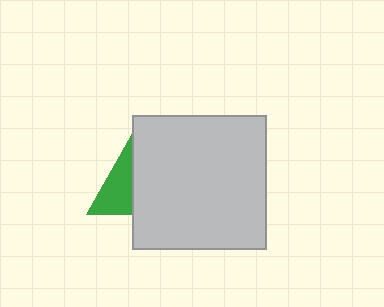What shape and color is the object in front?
The object in front is a light gray rectangle.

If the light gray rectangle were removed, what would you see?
You would see the complete green triangle.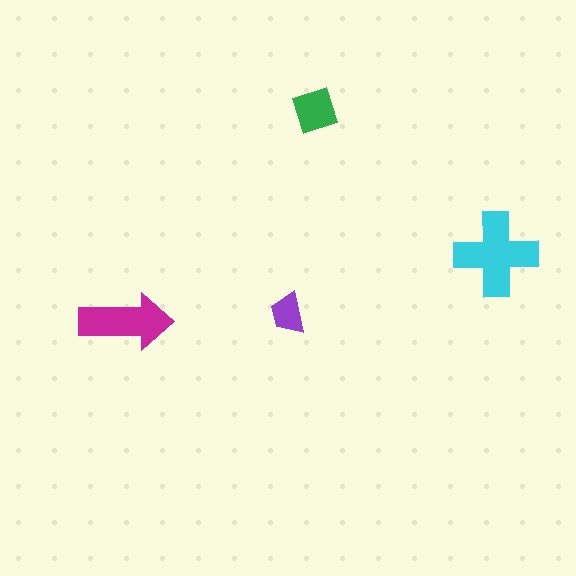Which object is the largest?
The cyan cross.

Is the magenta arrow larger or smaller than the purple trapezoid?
Larger.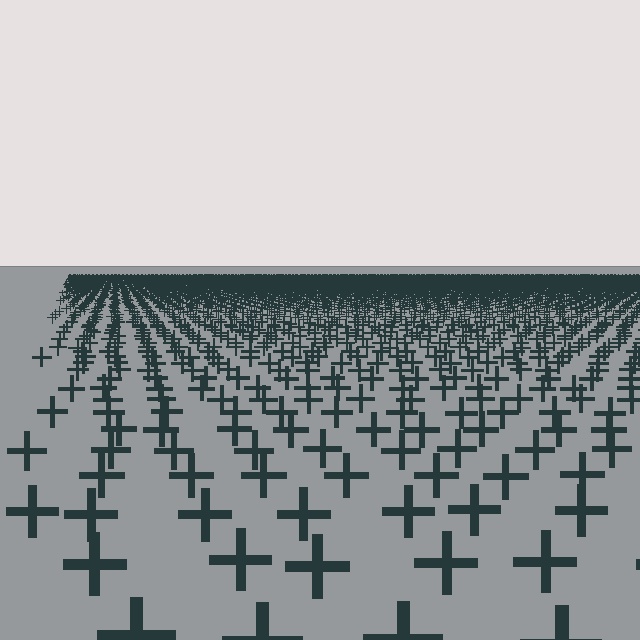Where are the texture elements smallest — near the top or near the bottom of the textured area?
Near the top.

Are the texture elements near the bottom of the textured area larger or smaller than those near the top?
Larger. Near the bottom, elements are closer to the viewer and appear at a bigger on-screen size.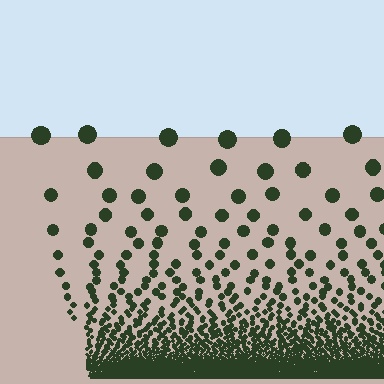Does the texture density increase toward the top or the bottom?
Density increases toward the bottom.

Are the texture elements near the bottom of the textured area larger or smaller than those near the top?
Smaller. The gradient is inverted — elements near the bottom are smaller and denser.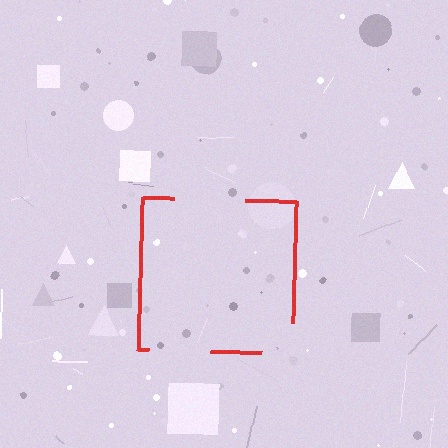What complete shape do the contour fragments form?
The contour fragments form a square.